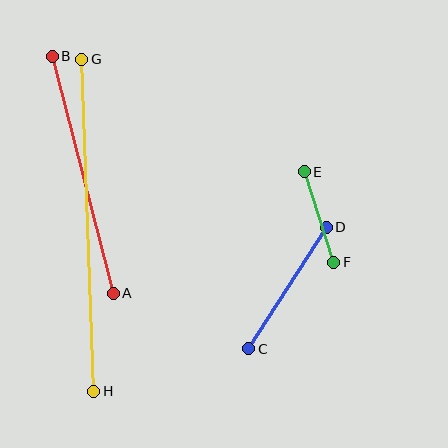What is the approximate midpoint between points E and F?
The midpoint is at approximately (319, 217) pixels.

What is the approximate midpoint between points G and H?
The midpoint is at approximately (88, 225) pixels.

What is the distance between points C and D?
The distance is approximately 144 pixels.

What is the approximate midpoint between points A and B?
The midpoint is at approximately (83, 175) pixels.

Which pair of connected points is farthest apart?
Points G and H are farthest apart.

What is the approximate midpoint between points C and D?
The midpoint is at approximately (288, 288) pixels.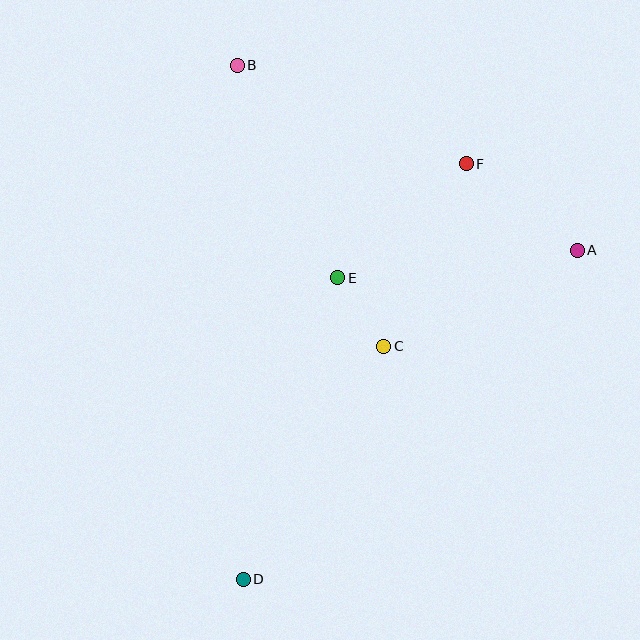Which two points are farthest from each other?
Points B and D are farthest from each other.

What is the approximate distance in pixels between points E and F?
The distance between E and F is approximately 172 pixels.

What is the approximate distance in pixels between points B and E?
The distance between B and E is approximately 235 pixels.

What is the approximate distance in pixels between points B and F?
The distance between B and F is approximately 248 pixels.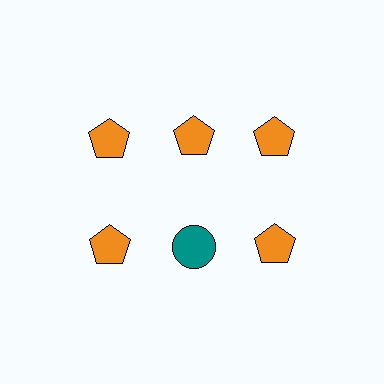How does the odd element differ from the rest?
It differs in both color (teal instead of orange) and shape (circle instead of pentagon).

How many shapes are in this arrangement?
There are 6 shapes arranged in a grid pattern.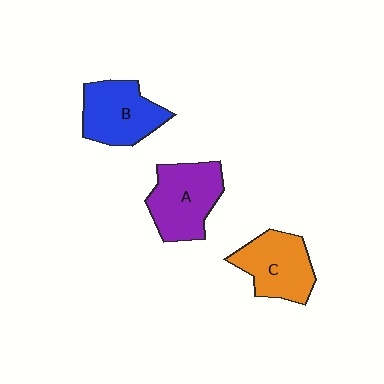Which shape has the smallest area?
Shape C (orange).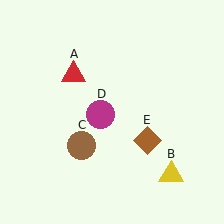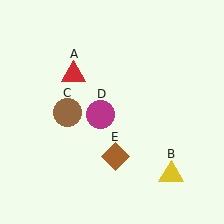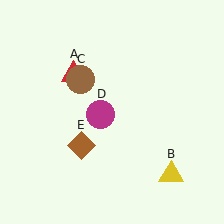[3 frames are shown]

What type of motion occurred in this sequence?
The brown circle (object C), brown diamond (object E) rotated clockwise around the center of the scene.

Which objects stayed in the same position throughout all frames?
Red triangle (object A) and yellow triangle (object B) and magenta circle (object D) remained stationary.